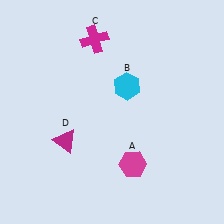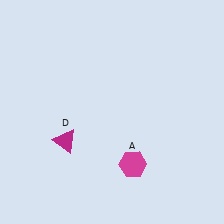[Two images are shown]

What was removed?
The cyan hexagon (B), the magenta cross (C) were removed in Image 2.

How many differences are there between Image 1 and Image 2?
There are 2 differences between the two images.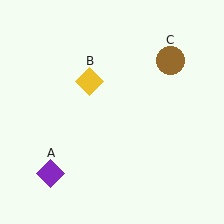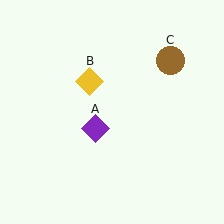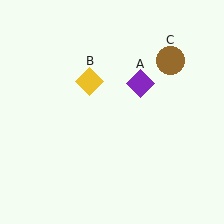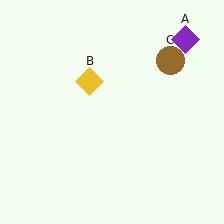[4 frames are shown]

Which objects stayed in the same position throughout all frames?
Yellow diamond (object B) and brown circle (object C) remained stationary.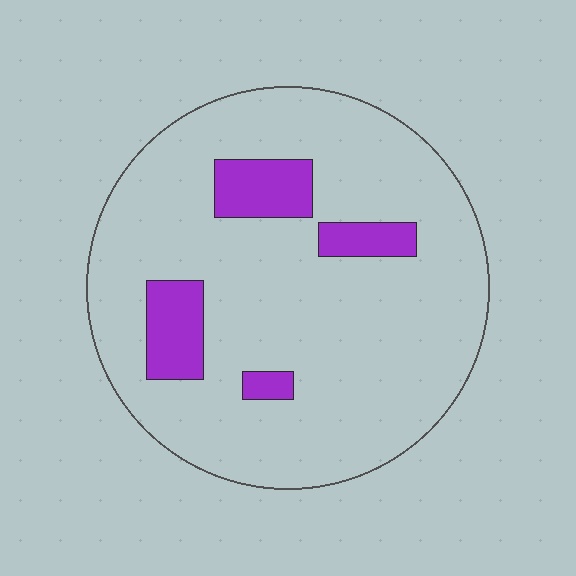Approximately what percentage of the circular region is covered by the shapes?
Approximately 15%.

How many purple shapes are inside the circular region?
4.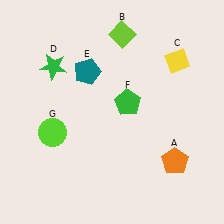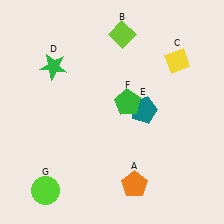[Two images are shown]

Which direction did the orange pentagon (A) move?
The orange pentagon (A) moved left.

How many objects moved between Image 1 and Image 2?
3 objects moved between the two images.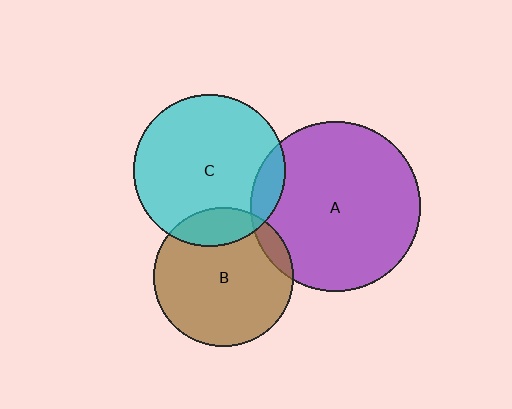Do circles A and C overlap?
Yes.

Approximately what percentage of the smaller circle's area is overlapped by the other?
Approximately 10%.